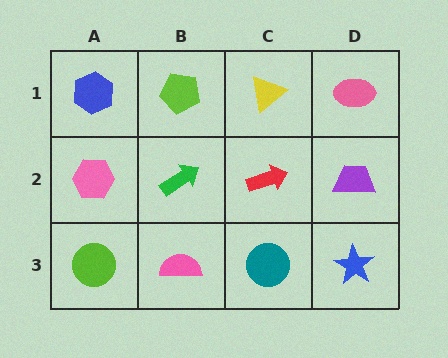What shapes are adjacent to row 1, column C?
A red arrow (row 2, column C), a lime pentagon (row 1, column B), a pink ellipse (row 1, column D).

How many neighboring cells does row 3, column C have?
3.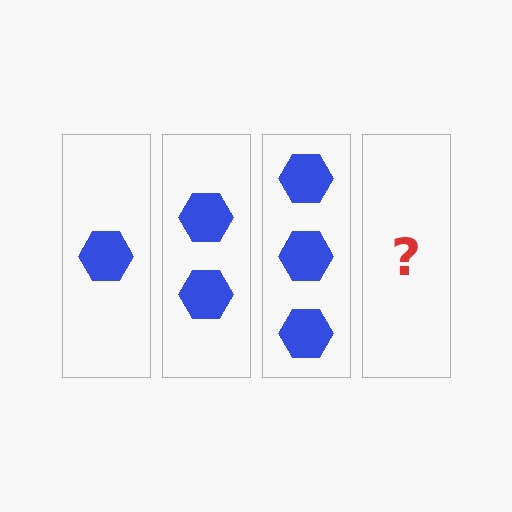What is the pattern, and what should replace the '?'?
The pattern is that each step adds one more hexagon. The '?' should be 4 hexagons.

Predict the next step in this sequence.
The next step is 4 hexagons.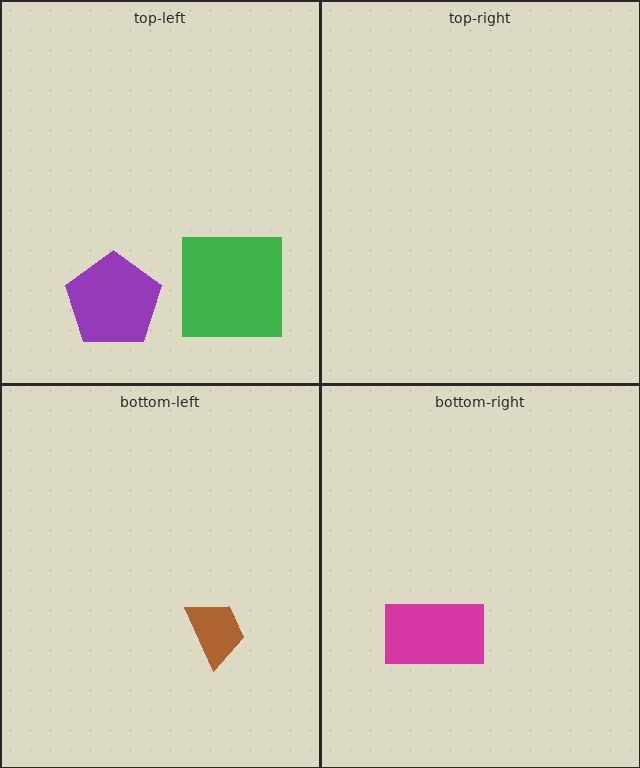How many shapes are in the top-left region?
2.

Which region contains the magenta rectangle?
The bottom-right region.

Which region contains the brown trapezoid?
The bottom-left region.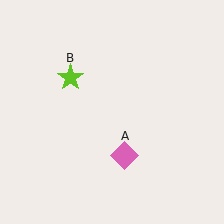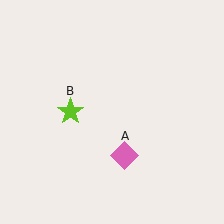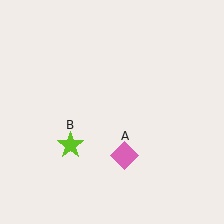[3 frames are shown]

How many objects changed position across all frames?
1 object changed position: lime star (object B).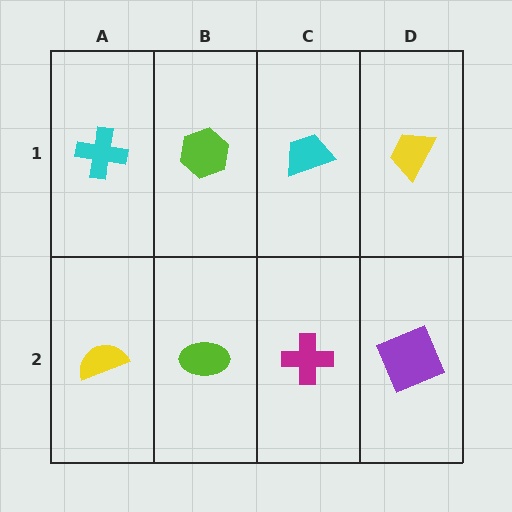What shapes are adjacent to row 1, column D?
A purple square (row 2, column D), a cyan trapezoid (row 1, column C).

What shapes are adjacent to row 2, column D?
A yellow trapezoid (row 1, column D), a magenta cross (row 2, column C).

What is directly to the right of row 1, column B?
A cyan trapezoid.